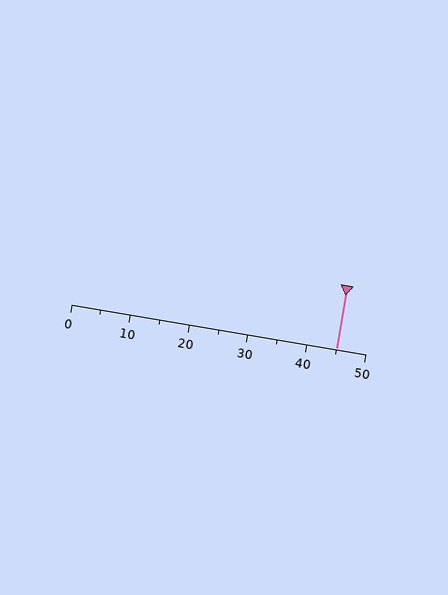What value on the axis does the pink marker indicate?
The marker indicates approximately 45.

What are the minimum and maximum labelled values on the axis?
The axis runs from 0 to 50.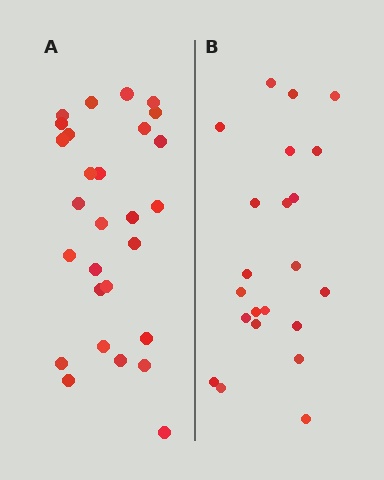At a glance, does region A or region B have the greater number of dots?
Region A (the left region) has more dots.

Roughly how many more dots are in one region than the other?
Region A has about 6 more dots than region B.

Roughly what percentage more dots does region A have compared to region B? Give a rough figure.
About 25% more.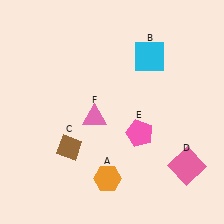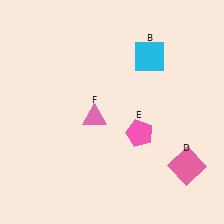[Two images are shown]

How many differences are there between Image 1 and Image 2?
There are 2 differences between the two images.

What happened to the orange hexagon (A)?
The orange hexagon (A) was removed in Image 2. It was in the bottom-left area of Image 1.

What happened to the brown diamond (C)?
The brown diamond (C) was removed in Image 2. It was in the bottom-left area of Image 1.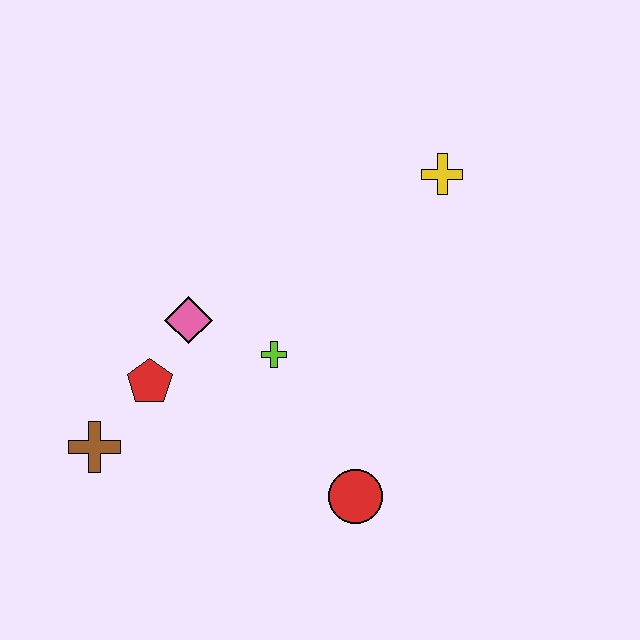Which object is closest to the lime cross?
The pink diamond is closest to the lime cross.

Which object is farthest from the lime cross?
The yellow cross is farthest from the lime cross.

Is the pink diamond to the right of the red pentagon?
Yes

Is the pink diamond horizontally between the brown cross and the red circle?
Yes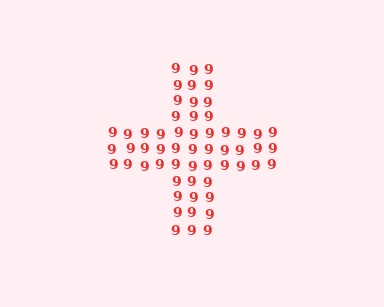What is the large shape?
The large shape is a cross.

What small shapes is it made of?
It is made of small digit 9's.